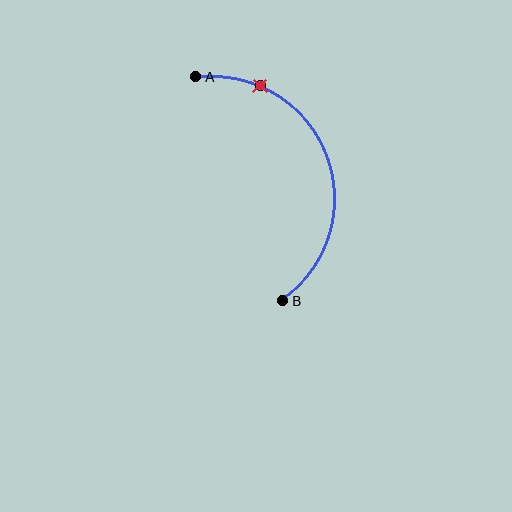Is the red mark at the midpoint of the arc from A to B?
No. The red mark lies on the arc but is closer to endpoint A. The arc midpoint would be at the point on the curve equidistant along the arc from both A and B.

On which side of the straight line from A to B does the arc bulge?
The arc bulges to the right of the straight line connecting A and B.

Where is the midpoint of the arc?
The arc midpoint is the point on the curve farthest from the straight line joining A and B. It sits to the right of that line.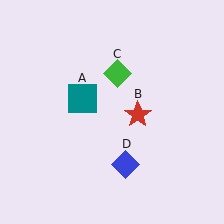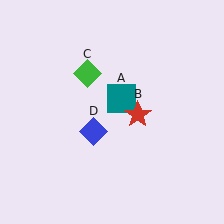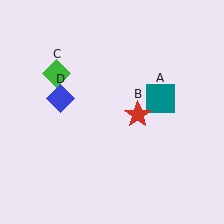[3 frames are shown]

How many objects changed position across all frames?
3 objects changed position: teal square (object A), green diamond (object C), blue diamond (object D).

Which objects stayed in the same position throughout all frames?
Red star (object B) remained stationary.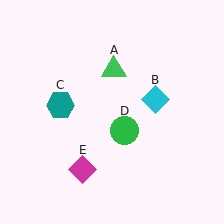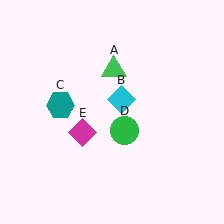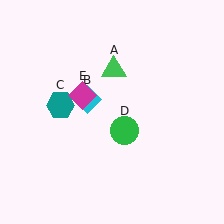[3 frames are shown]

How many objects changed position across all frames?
2 objects changed position: cyan diamond (object B), magenta diamond (object E).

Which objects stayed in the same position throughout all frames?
Green triangle (object A) and teal hexagon (object C) and green circle (object D) remained stationary.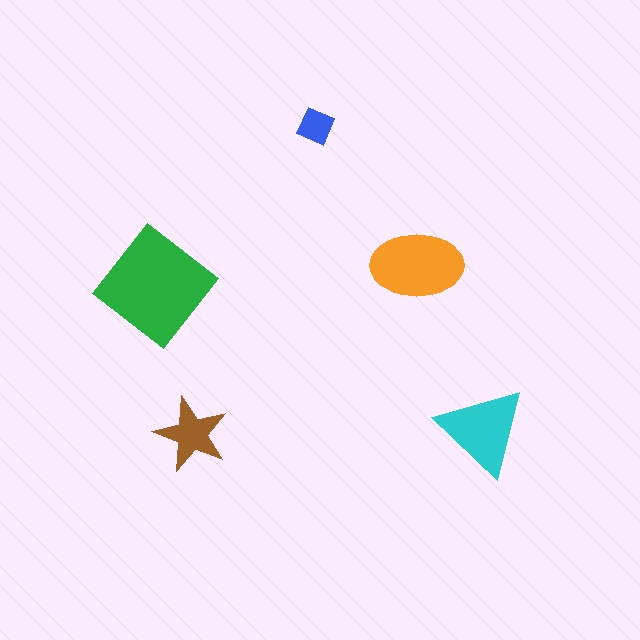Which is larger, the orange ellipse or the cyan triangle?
The orange ellipse.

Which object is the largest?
The green diamond.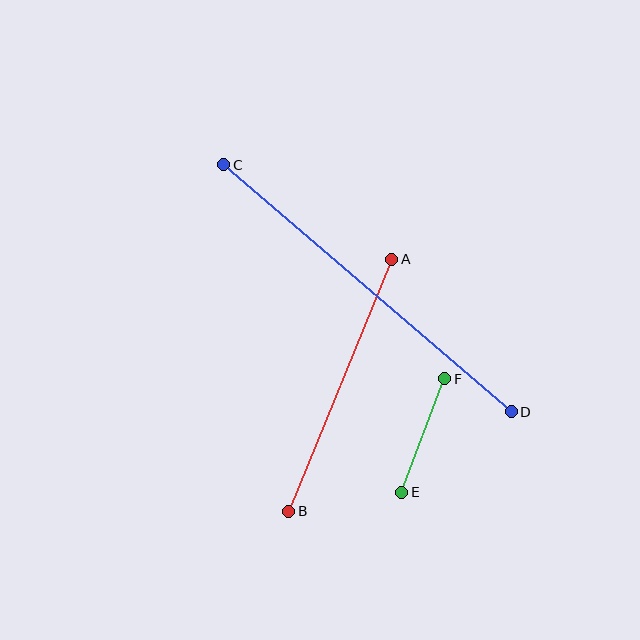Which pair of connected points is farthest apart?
Points C and D are farthest apart.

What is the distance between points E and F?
The distance is approximately 121 pixels.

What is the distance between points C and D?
The distance is approximately 379 pixels.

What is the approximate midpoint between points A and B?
The midpoint is at approximately (340, 385) pixels.